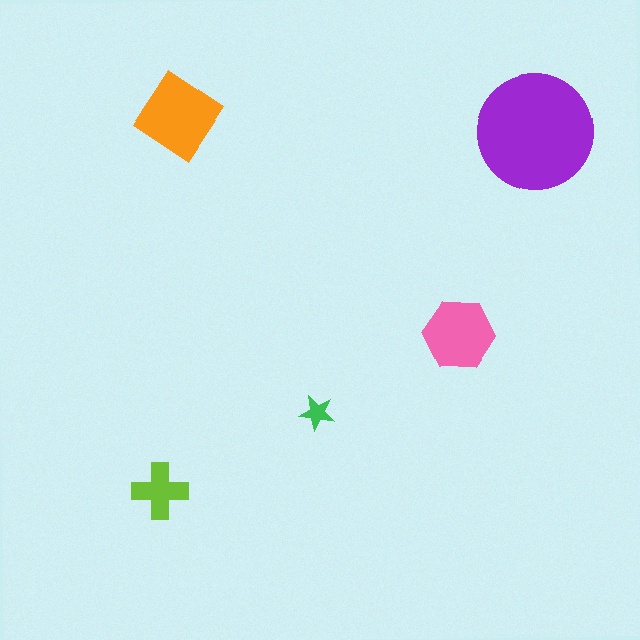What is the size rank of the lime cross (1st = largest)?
4th.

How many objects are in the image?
There are 5 objects in the image.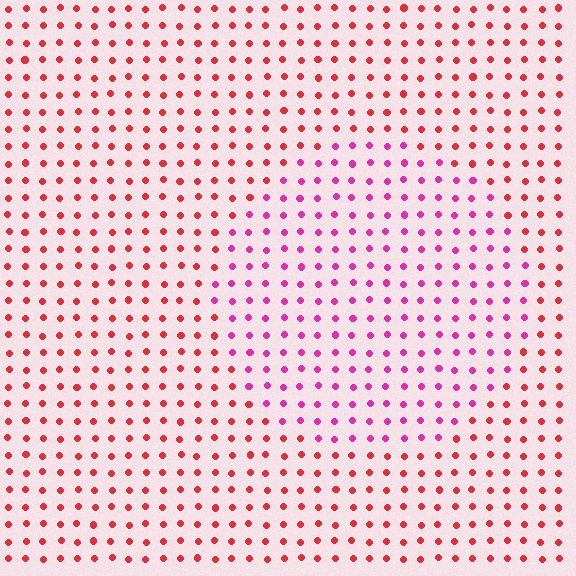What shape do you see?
I see a circle.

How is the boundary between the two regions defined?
The boundary is defined purely by a slight shift in hue (about 38 degrees). Spacing, size, and orientation are identical on both sides.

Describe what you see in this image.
The image is filled with small red elements in a uniform arrangement. A circle-shaped region is visible where the elements are tinted to a slightly different hue, forming a subtle color boundary.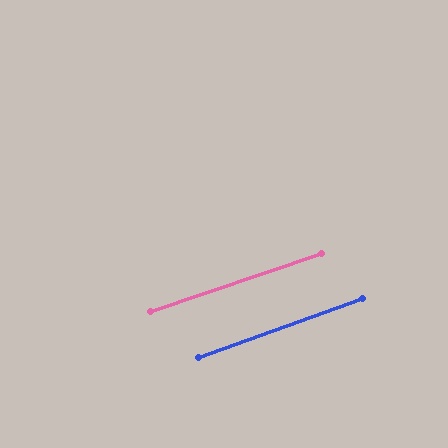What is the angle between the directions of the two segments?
Approximately 1 degree.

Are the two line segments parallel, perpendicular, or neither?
Parallel — their directions differ by only 1.2°.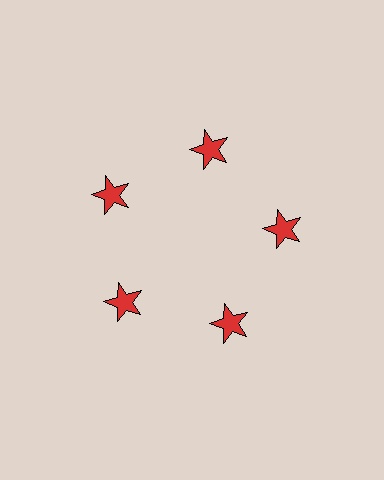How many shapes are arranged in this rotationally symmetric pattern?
There are 5 shapes, arranged in 5 groups of 1.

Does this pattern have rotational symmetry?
Yes, this pattern has 5-fold rotational symmetry. It looks the same after rotating 72 degrees around the center.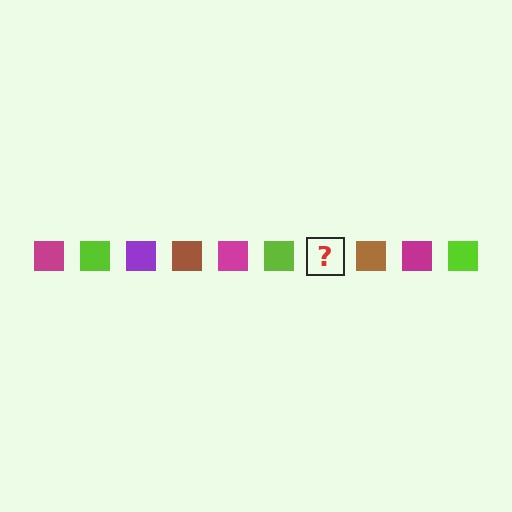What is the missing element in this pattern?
The missing element is a purple square.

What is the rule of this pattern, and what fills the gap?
The rule is that the pattern cycles through magenta, lime, purple, brown squares. The gap should be filled with a purple square.